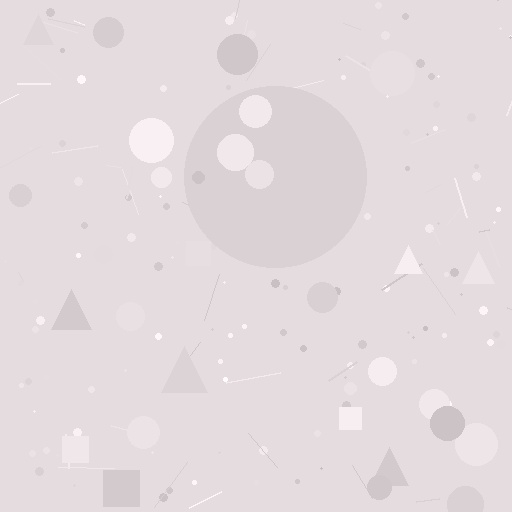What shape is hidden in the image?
A circle is hidden in the image.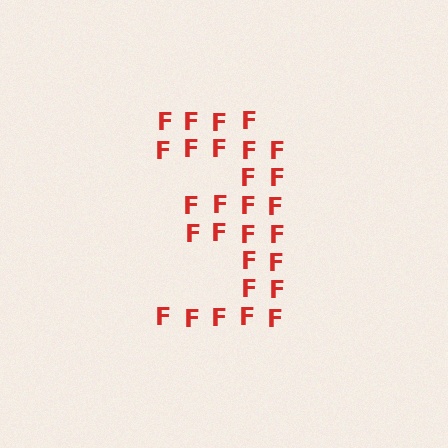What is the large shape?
The large shape is the digit 3.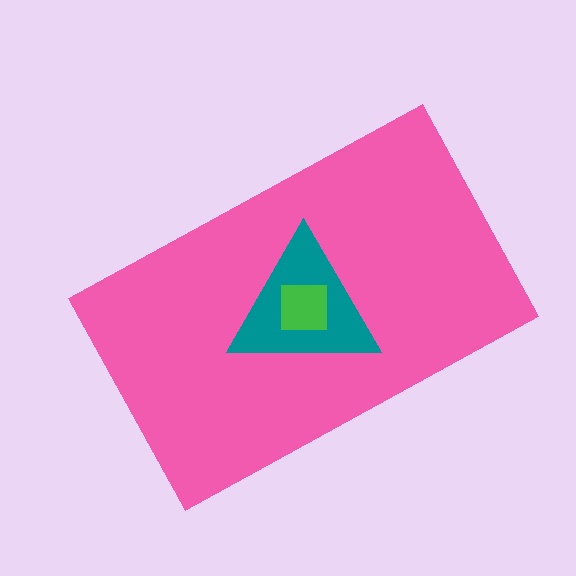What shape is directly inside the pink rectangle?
The teal triangle.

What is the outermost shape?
The pink rectangle.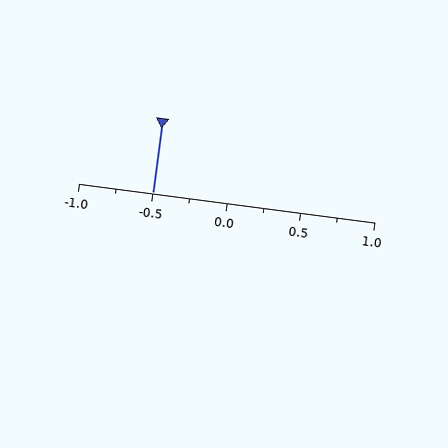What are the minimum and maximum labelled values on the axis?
The axis runs from -1.0 to 1.0.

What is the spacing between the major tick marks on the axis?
The major ticks are spaced 0.5 apart.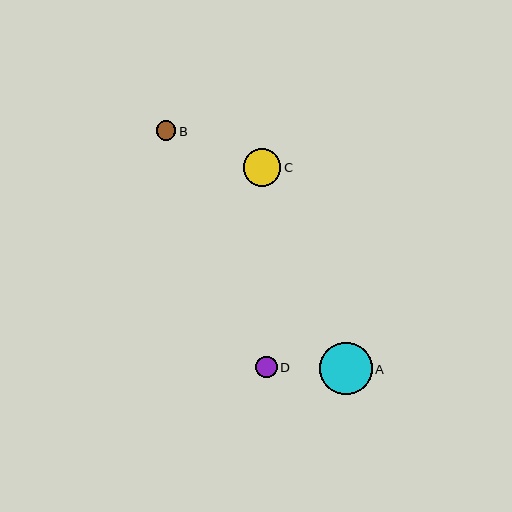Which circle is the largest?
Circle A is the largest with a size of approximately 53 pixels.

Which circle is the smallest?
Circle B is the smallest with a size of approximately 20 pixels.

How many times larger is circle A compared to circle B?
Circle A is approximately 2.7 times the size of circle B.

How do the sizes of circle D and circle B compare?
Circle D and circle B are approximately the same size.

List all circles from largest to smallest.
From largest to smallest: A, C, D, B.